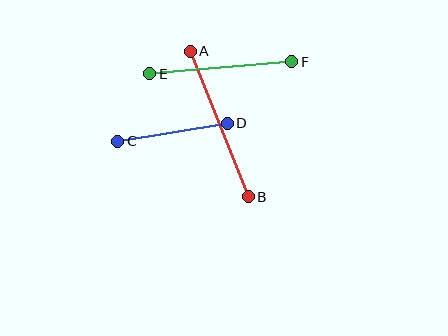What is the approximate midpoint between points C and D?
The midpoint is at approximately (172, 132) pixels.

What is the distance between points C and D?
The distance is approximately 111 pixels.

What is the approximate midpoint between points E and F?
The midpoint is at approximately (221, 68) pixels.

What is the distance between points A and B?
The distance is approximately 157 pixels.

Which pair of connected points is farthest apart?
Points A and B are farthest apart.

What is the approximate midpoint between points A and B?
The midpoint is at approximately (219, 124) pixels.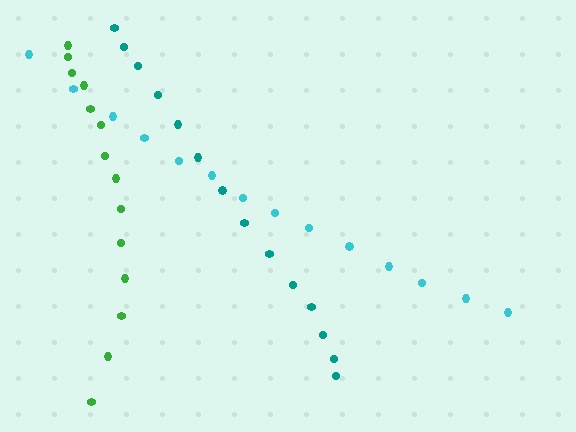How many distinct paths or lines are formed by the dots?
There are 3 distinct paths.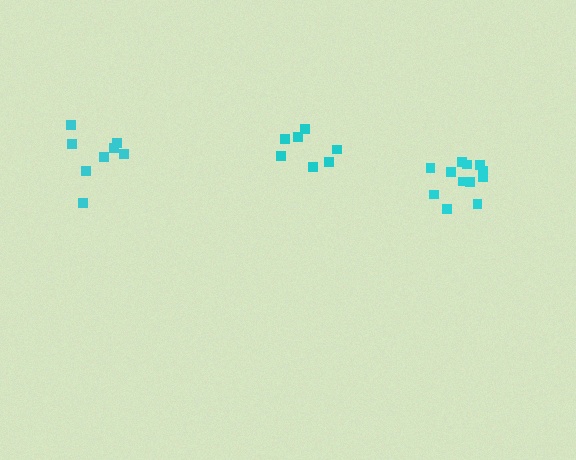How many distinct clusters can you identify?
There are 3 distinct clusters.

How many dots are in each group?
Group 1: 8 dots, Group 2: 12 dots, Group 3: 7 dots (27 total).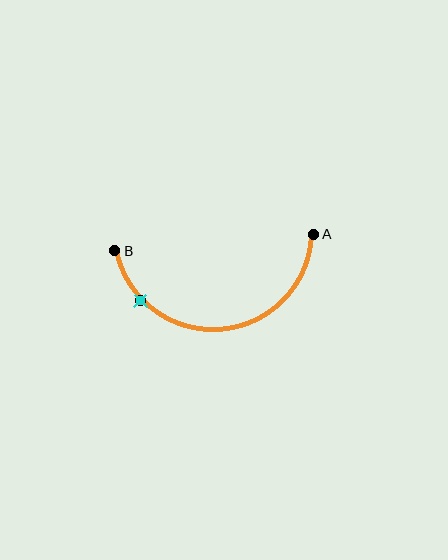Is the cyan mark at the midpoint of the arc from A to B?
No. The cyan mark lies on the arc but is closer to endpoint B. The arc midpoint would be at the point on the curve equidistant along the arc from both A and B.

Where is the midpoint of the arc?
The arc midpoint is the point on the curve farthest from the straight line joining A and B. It sits below that line.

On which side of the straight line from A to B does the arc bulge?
The arc bulges below the straight line connecting A and B.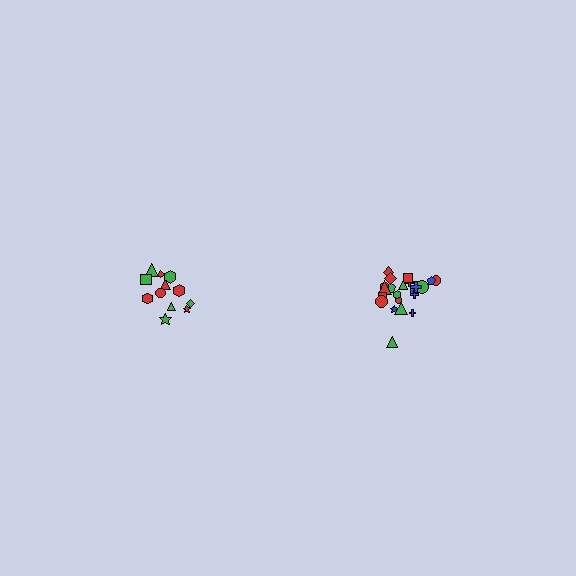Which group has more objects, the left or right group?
The right group.